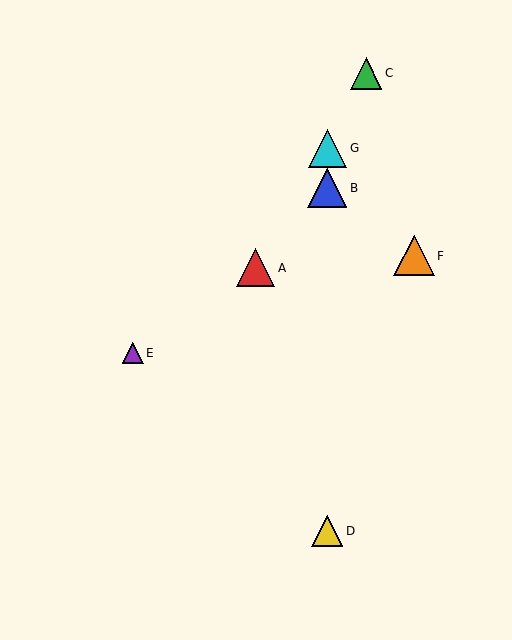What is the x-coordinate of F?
Object F is at x≈414.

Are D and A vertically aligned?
No, D is at x≈327 and A is at x≈256.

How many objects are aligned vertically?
3 objects (B, D, G) are aligned vertically.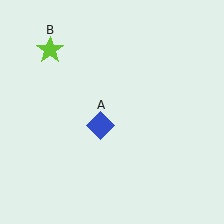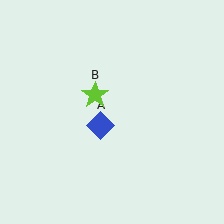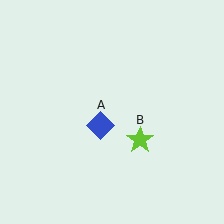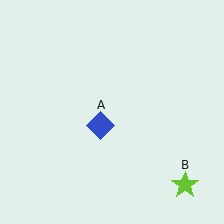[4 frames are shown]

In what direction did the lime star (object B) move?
The lime star (object B) moved down and to the right.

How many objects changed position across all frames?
1 object changed position: lime star (object B).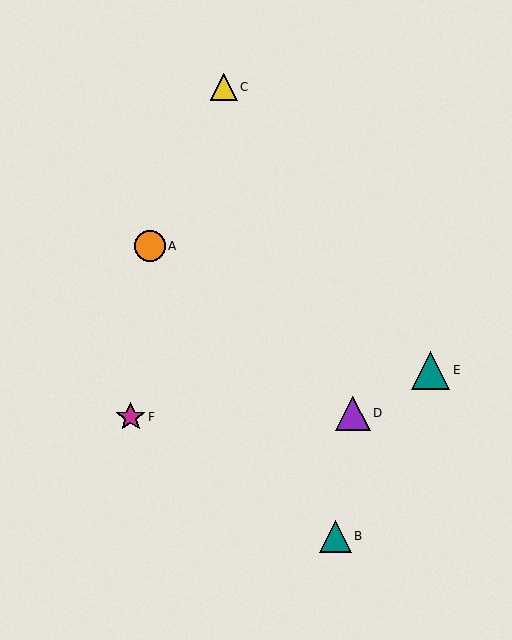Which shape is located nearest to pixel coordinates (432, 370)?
The teal triangle (labeled E) at (431, 370) is nearest to that location.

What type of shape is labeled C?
Shape C is a yellow triangle.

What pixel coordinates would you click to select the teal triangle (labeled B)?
Click at (335, 536) to select the teal triangle B.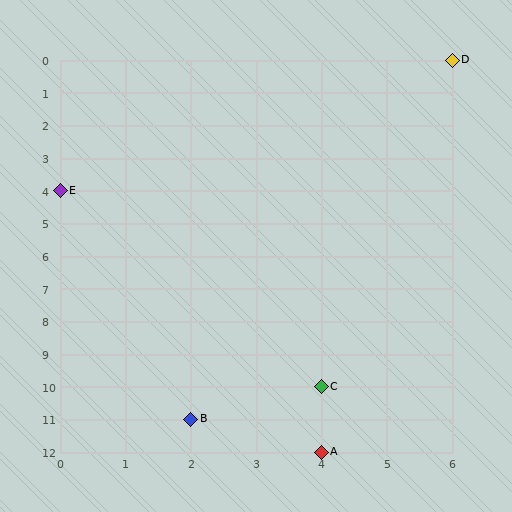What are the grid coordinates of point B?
Point B is at grid coordinates (2, 11).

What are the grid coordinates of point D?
Point D is at grid coordinates (6, 0).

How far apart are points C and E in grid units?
Points C and E are 4 columns and 6 rows apart (about 7.2 grid units diagonally).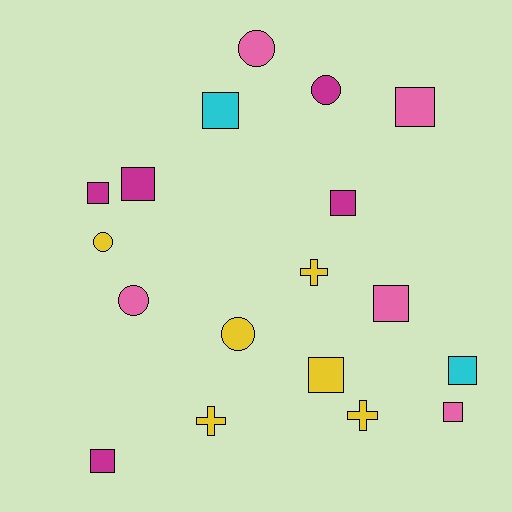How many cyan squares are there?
There are 2 cyan squares.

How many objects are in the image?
There are 18 objects.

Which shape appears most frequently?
Square, with 10 objects.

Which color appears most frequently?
Yellow, with 6 objects.